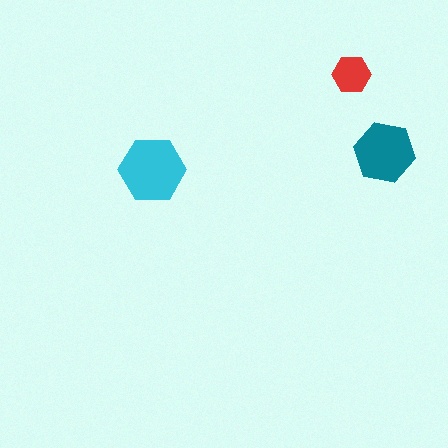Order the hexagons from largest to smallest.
the cyan one, the teal one, the red one.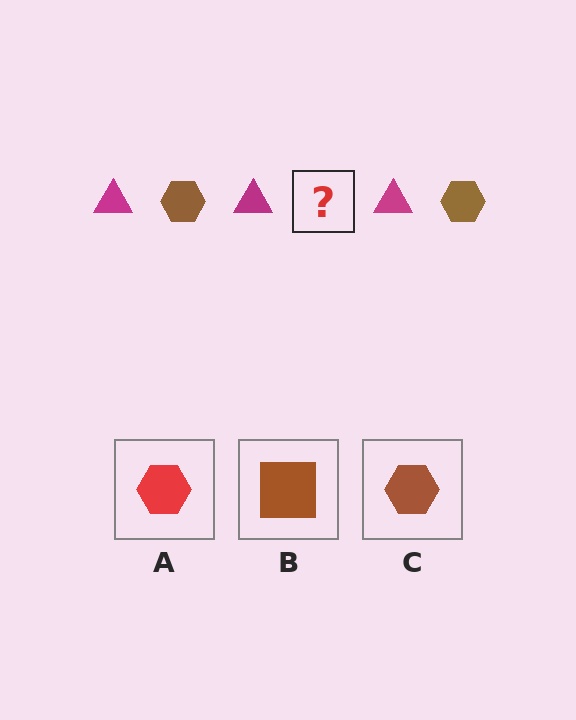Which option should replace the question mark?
Option C.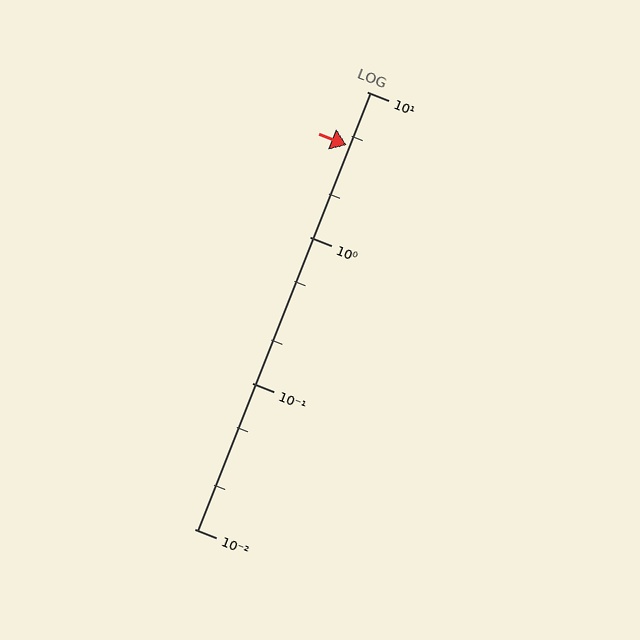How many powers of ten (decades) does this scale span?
The scale spans 3 decades, from 0.01 to 10.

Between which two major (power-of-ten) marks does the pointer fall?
The pointer is between 1 and 10.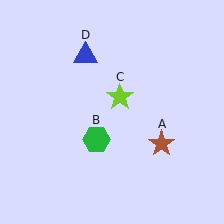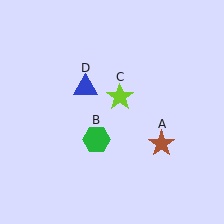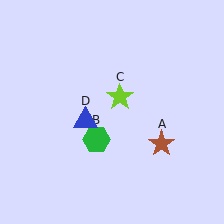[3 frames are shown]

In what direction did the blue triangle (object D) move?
The blue triangle (object D) moved down.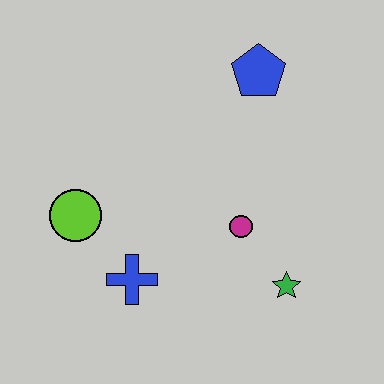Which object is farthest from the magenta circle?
The lime circle is farthest from the magenta circle.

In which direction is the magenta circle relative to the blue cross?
The magenta circle is to the right of the blue cross.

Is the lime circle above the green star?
Yes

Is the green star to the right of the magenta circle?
Yes